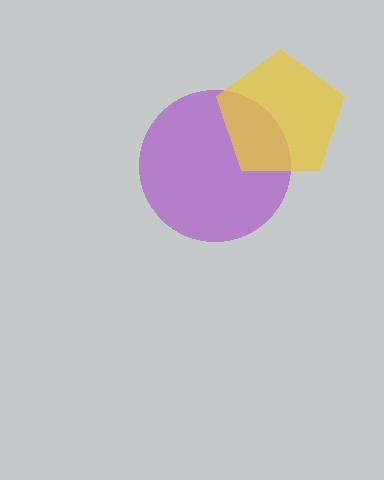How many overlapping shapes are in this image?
There are 2 overlapping shapes in the image.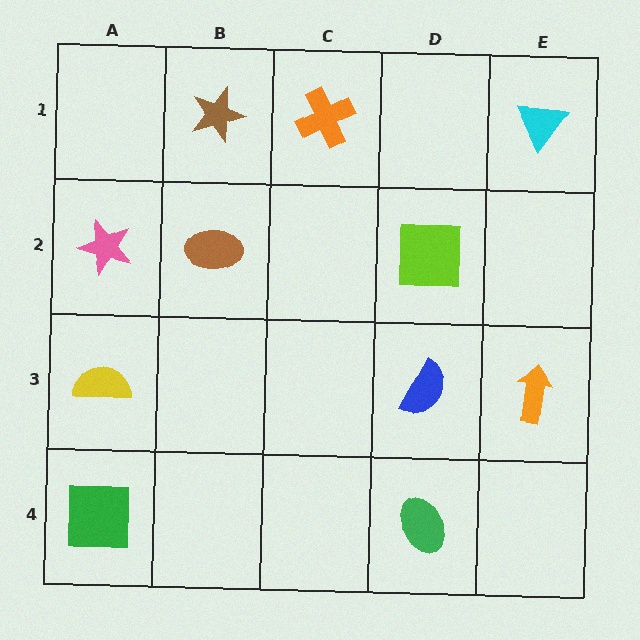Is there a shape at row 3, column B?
No, that cell is empty.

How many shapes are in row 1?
3 shapes.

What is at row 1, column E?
A cyan triangle.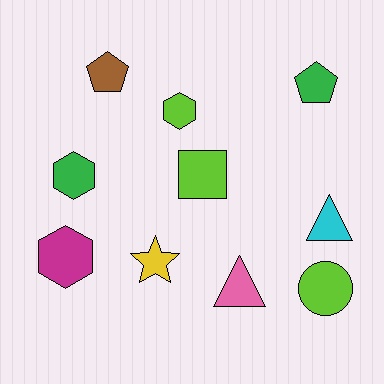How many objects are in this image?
There are 10 objects.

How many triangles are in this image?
There are 2 triangles.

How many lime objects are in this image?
There are 3 lime objects.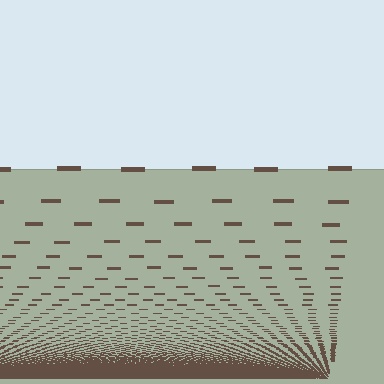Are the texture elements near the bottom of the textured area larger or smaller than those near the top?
Smaller. The gradient is inverted — elements near the bottom are smaller and denser.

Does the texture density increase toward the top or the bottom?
Density increases toward the bottom.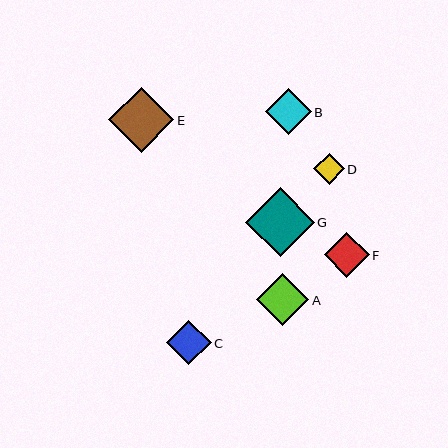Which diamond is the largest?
Diamond G is the largest with a size of approximately 69 pixels.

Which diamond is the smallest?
Diamond D is the smallest with a size of approximately 30 pixels.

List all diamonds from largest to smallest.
From largest to smallest: G, E, A, B, F, C, D.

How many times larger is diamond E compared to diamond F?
Diamond E is approximately 1.5 times the size of diamond F.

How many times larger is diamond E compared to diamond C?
Diamond E is approximately 1.5 times the size of diamond C.